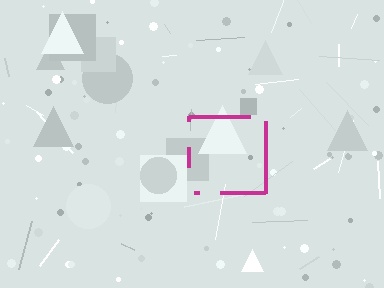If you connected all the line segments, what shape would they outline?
They would outline a square.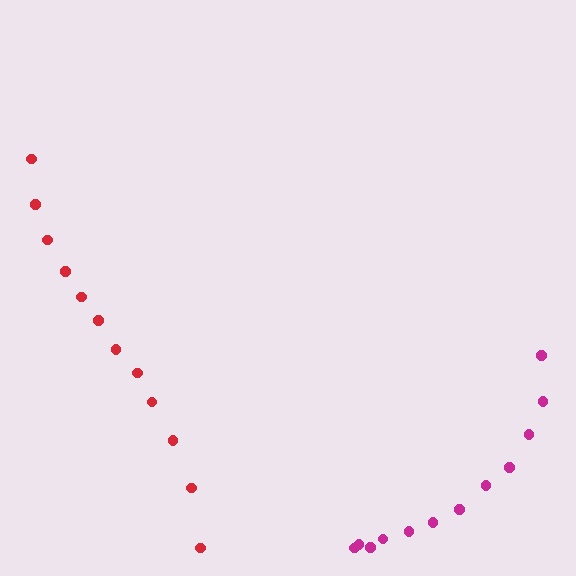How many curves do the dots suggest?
There are 2 distinct paths.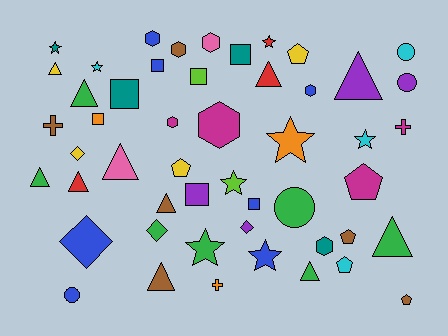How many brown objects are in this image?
There are 6 brown objects.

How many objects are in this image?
There are 50 objects.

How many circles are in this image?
There are 4 circles.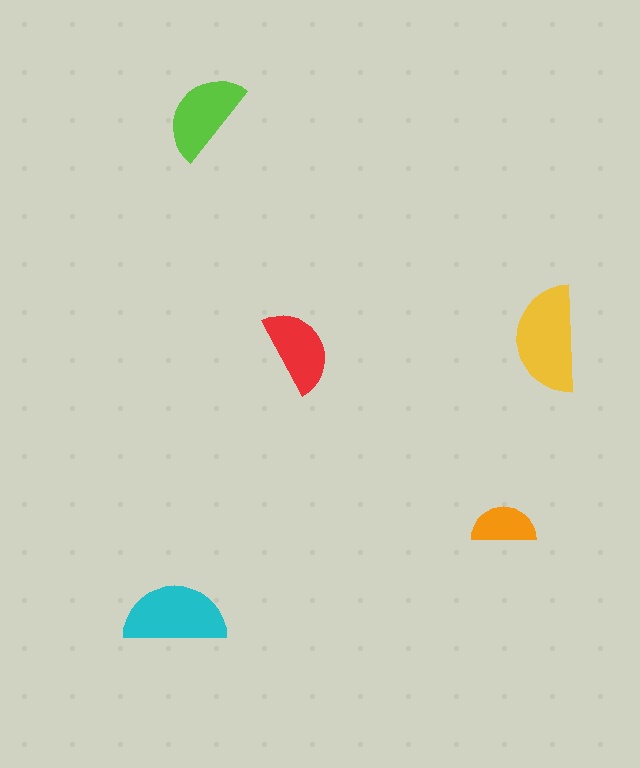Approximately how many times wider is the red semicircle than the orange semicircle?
About 1.5 times wider.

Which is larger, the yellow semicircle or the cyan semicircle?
The yellow one.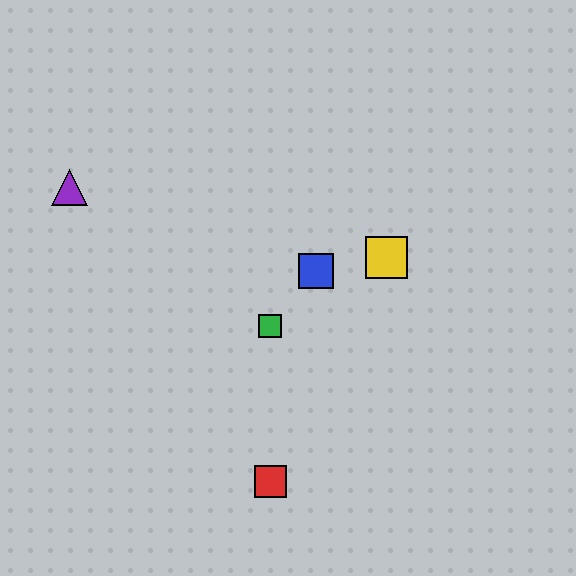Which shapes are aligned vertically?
The red square, the green square are aligned vertically.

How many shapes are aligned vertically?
2 shapes (the red square, the green square) are aligned vertically.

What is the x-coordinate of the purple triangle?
The purple triangle is at x≈70.